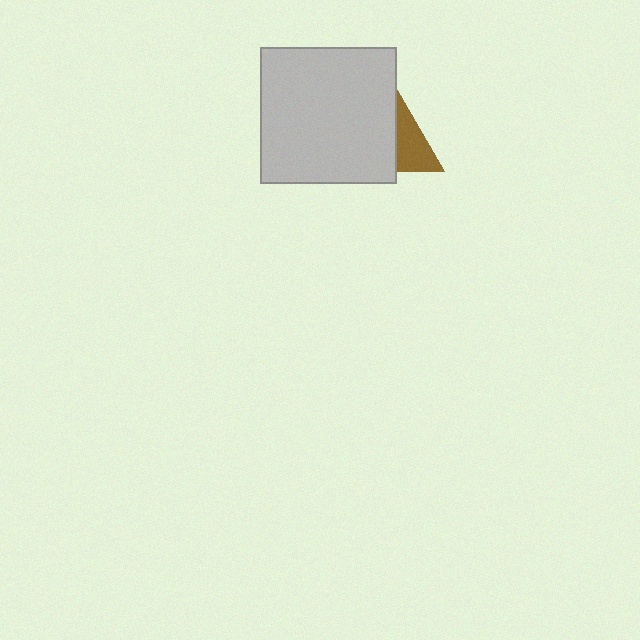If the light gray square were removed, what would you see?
You would see the complete brown triangle.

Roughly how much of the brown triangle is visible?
A small part of it is visible (roughly 42%).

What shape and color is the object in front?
The object in front is a light gray square.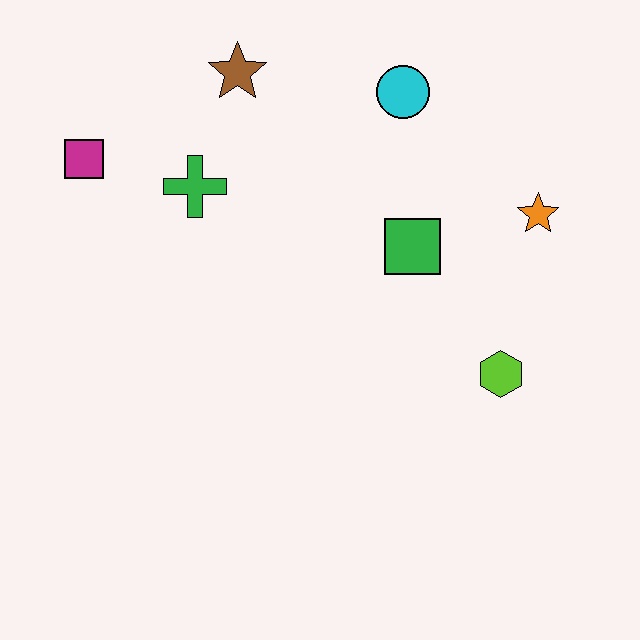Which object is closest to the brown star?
The green cross is closest to the brown star.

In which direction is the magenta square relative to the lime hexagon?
The magenta square is to the left of the lime hexagon.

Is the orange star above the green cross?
No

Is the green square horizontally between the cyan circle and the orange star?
Yes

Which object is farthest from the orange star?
The magenta square is farthest from the orange star.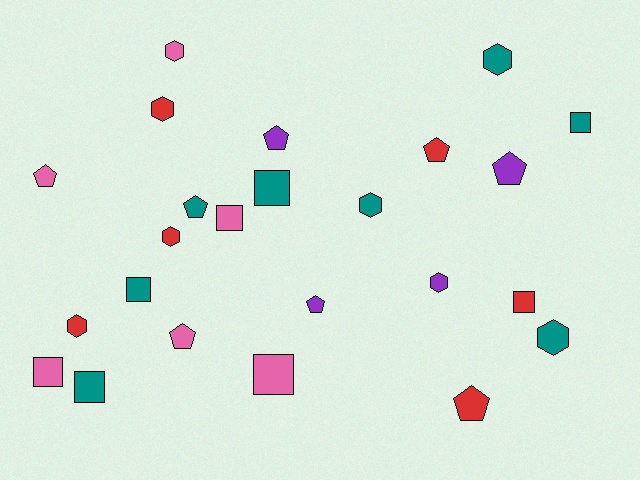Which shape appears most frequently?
Hexagon, with 8 objects.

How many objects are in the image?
There are 24 objects.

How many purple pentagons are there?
There are 3 purple pentagons.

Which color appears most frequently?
Teal, with 8 objects.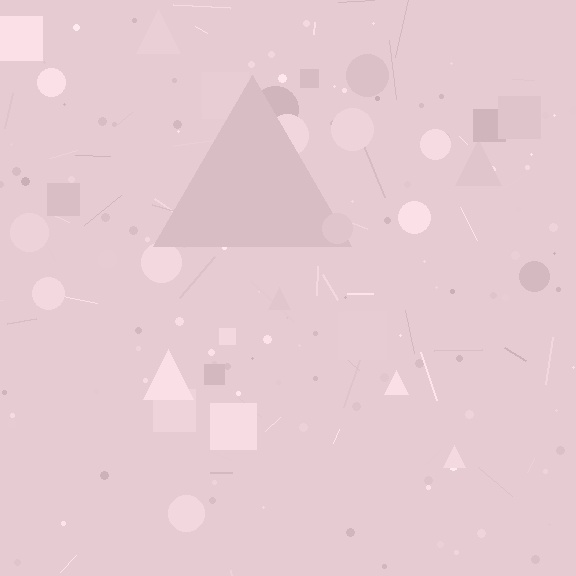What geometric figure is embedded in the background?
A triangle is embedded in the background.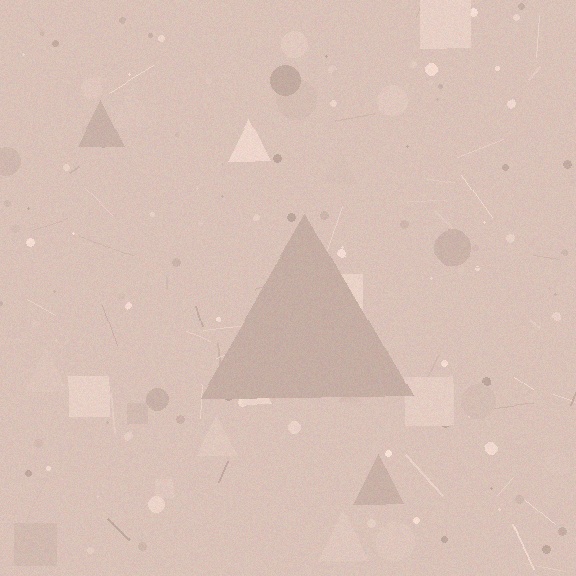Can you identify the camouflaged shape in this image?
The camouflaged shape is a triangle.